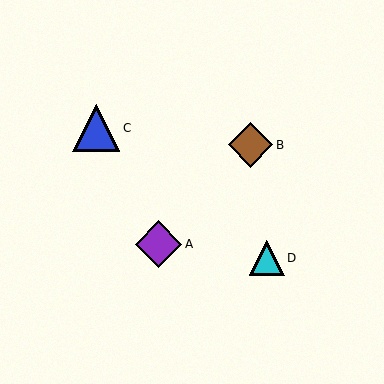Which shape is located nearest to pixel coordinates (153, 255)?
The purple diamond (labeled A) at (159, 244) is nearest to that location.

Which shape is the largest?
The blue triangle (labeled C) is the largest.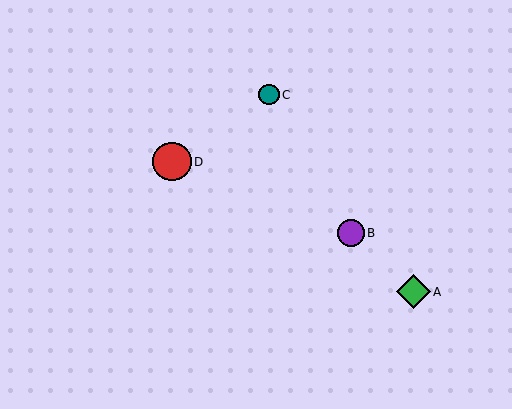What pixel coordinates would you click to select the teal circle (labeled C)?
Click at (269, 95) to select the teal circle C.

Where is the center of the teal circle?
The center of the teal circle is at (269, 95).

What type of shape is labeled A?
Shape A is a green diamond.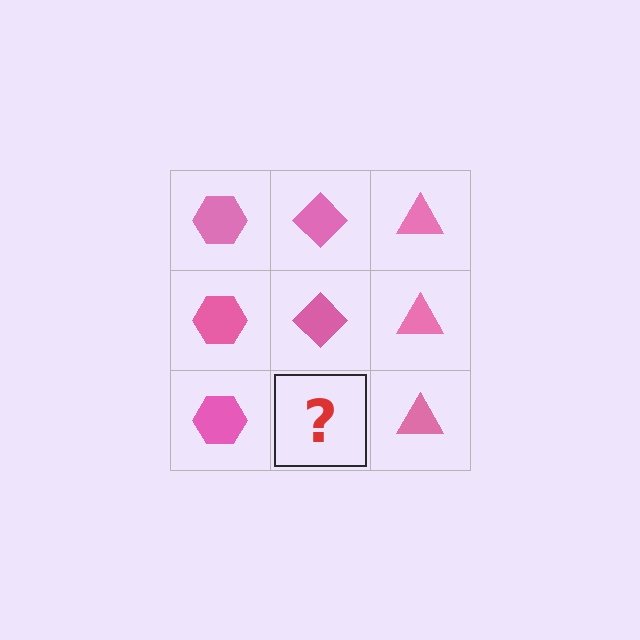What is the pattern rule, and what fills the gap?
The rule is that each column has a consistent shape. The gap should be filled with a pink diamond.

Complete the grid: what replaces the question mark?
The question mark should be replaced with a pink diamond.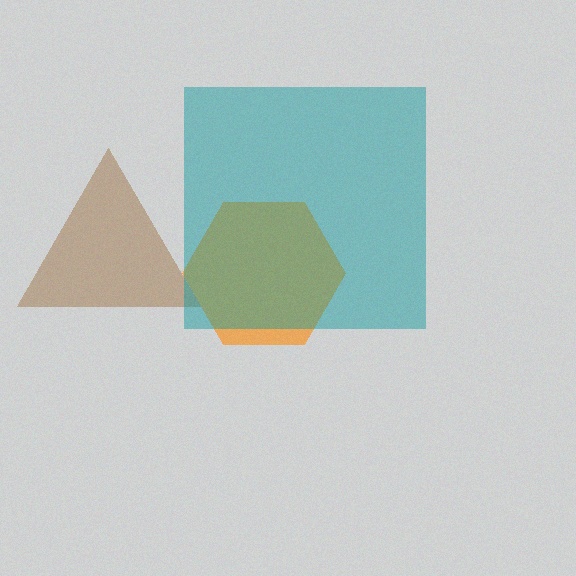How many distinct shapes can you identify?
There are 3 distinct shapes: an orange hexagon, a brown triangle, a teal square.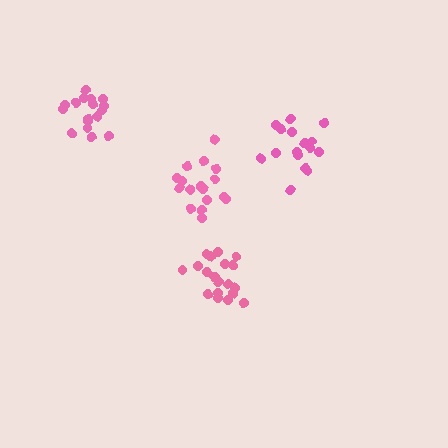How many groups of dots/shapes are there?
There are 4 groups.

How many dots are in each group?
Group 1: 17 dots, Group 2: 16 dots, Group 3: 20 dots, Group 4: 17 dots (70 total).